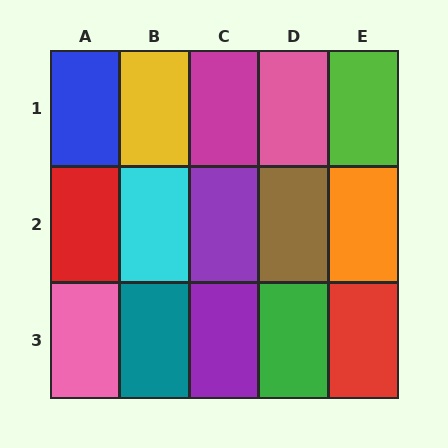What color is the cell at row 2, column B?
Cyan.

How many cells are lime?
1 cell is lime.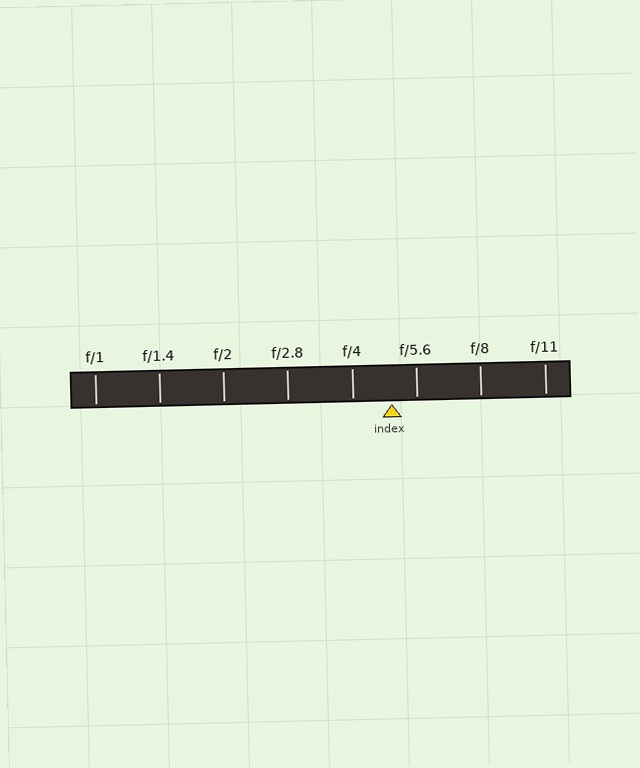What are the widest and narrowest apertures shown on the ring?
The widest aperture shown is f/1 and the narrowest is f/11.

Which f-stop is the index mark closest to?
The index mark is closest to f/5.6.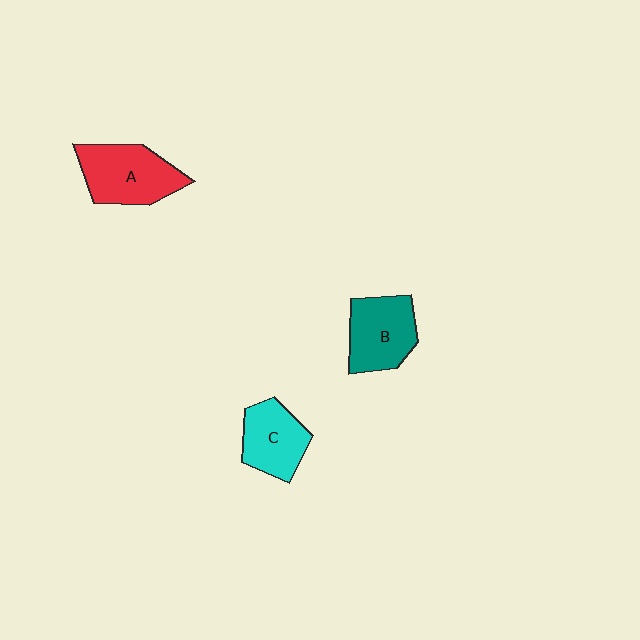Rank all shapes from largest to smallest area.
From largest to smallest: A (red), B (teal), C (cyan).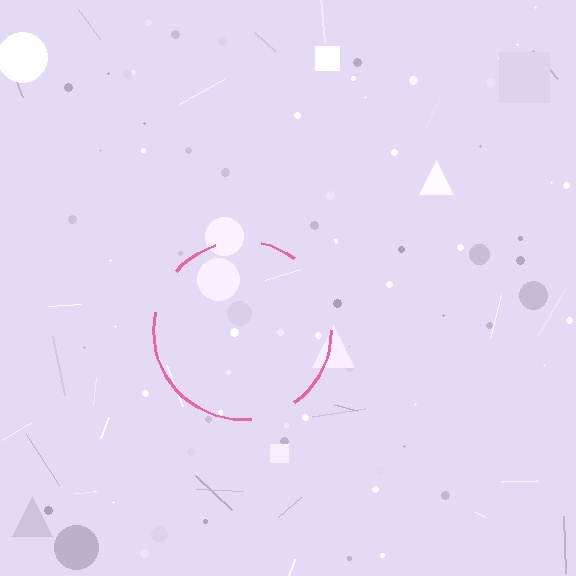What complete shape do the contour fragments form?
The contour fragments form a circle.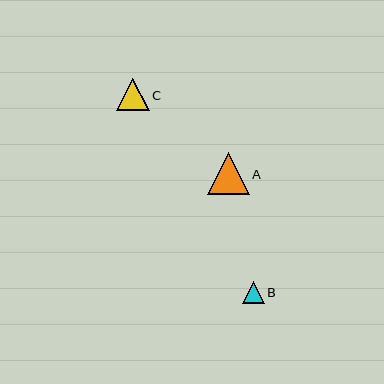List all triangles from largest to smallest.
From largest to smallest: A, C, B.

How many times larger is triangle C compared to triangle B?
Triangle C is approximately 1.5 times the size of triangle B.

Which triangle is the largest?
Triangle A is the largest with a size of approximately 42 pixels.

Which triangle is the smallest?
Triangle B is the smallest with a size of approximately 22 pixels.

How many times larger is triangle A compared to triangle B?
Triangle A is approximately 1.9 times the size of triangle B.